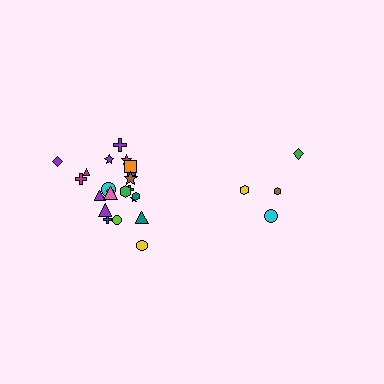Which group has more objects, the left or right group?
The left group.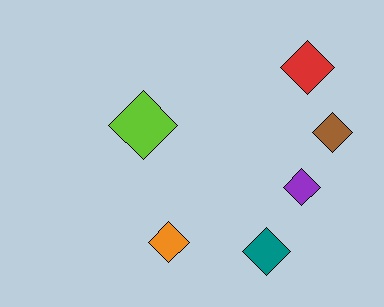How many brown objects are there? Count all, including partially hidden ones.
There is 1 brown object.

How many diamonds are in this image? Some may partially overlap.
There are 6 diamonds.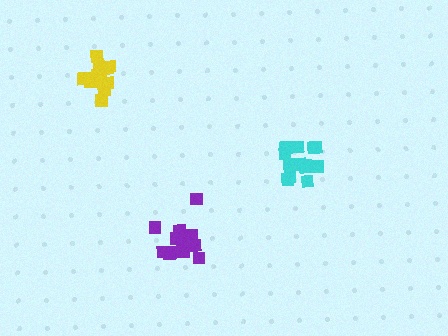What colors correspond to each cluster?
The clusters are colored: cyan, purple, yellow.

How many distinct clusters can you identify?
There are 3 distinct clusters.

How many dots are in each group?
Group 1: 15 dots, Group 2: 15 dots, Group 3: 12 dots (42 total).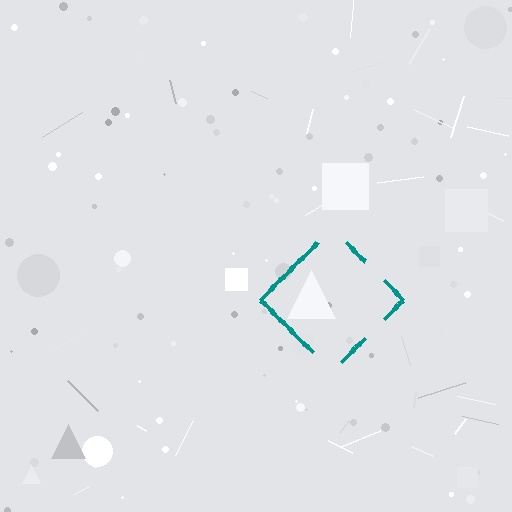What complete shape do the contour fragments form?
The contour fragments form a diamond.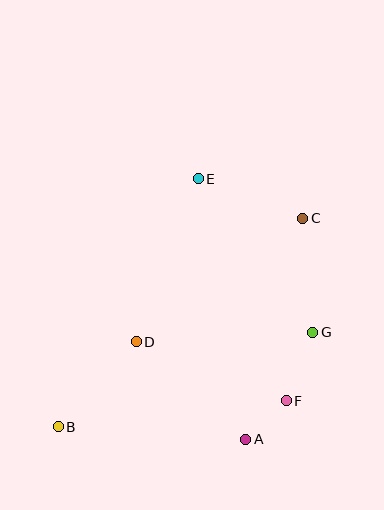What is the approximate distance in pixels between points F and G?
The distance between F and G is approximately 73 pixels.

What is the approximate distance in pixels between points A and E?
The distance between A and E is approximately 265 pixels.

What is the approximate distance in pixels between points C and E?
The distance between C and E is approximately 112 pixels.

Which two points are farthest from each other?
Points B and C are farthest from each other.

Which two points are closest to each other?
Points A and F are closest to each other.